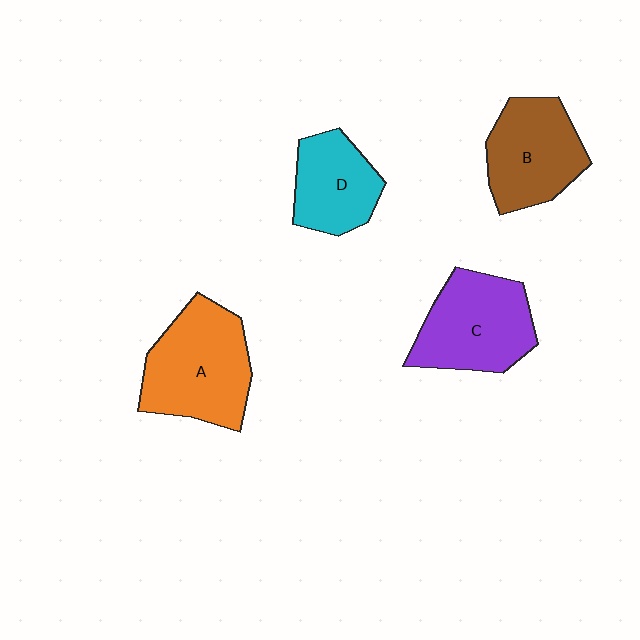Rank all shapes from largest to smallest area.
From largest to smallest: A (orange), C (purple), B (brown), D (cyan).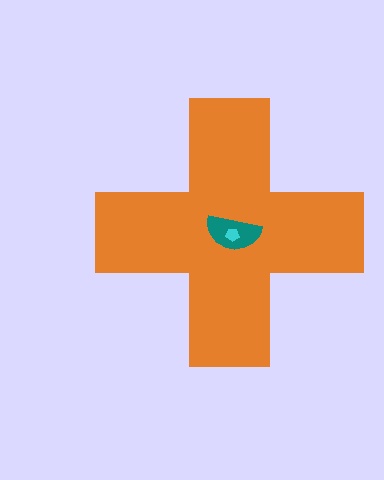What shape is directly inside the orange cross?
The teal semicircle.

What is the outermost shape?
The orange cross.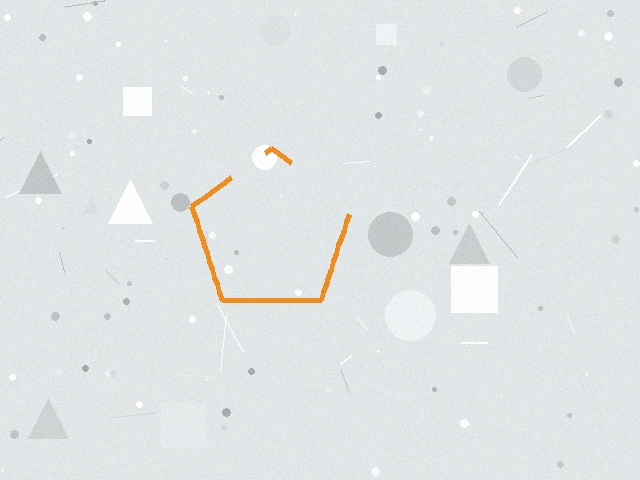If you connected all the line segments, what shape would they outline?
They would outline a pentagon.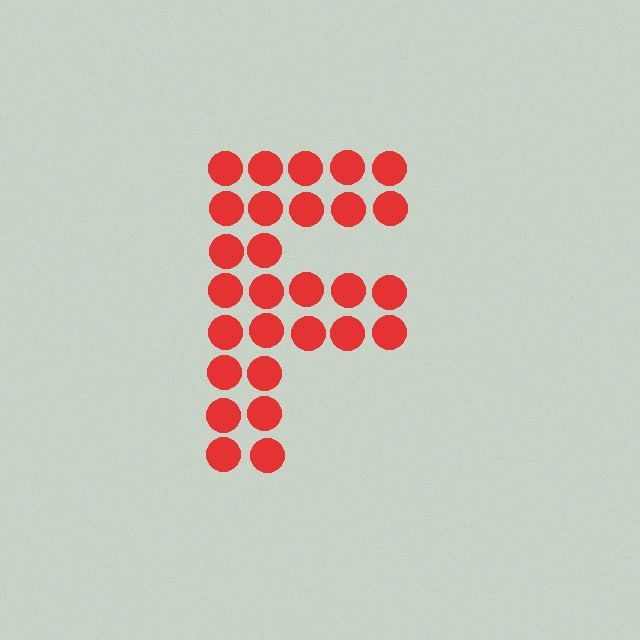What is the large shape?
The large shape is the letter F.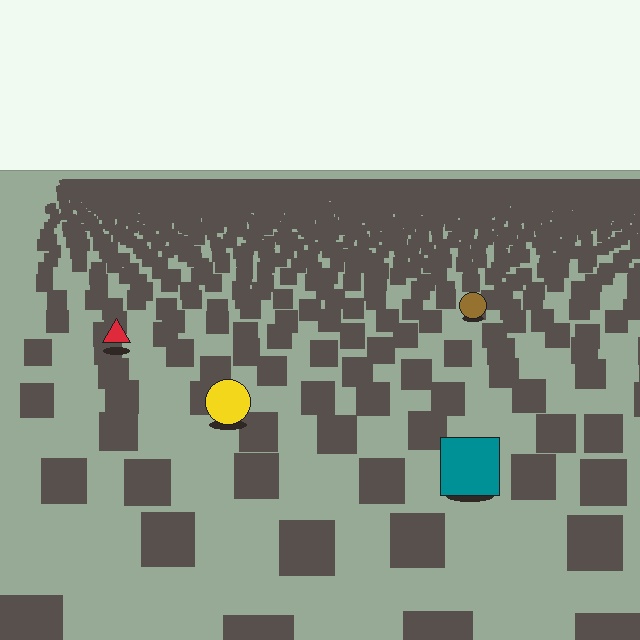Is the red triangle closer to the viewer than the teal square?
No. The teal square is closer — you can tell from the texture gradient: the ground texture is coarser near it.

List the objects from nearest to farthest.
From nearest to farthest: the teal square, the yellow circle, the red triangle, the brown circle.